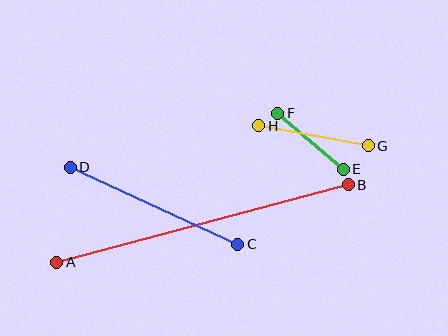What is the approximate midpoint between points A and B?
The midpoint is at approximately (203, 224) pixels.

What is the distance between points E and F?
The distance is approximately 86 pixels.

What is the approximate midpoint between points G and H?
The midpoint is at approximately (314, 136) pixels.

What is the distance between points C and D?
The distance is approximately 184 pixels.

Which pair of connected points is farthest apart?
Points A and B are farthest apart.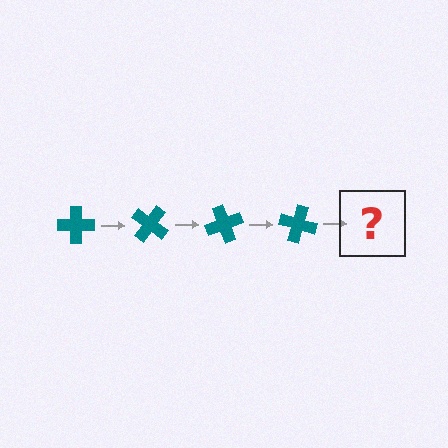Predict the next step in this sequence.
The next step is a teal cross rotated 140 degrees.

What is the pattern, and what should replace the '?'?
The pattern is that the cross rotates 35 degrees each step. The '?' should be a teal cross rotated 140 degrees.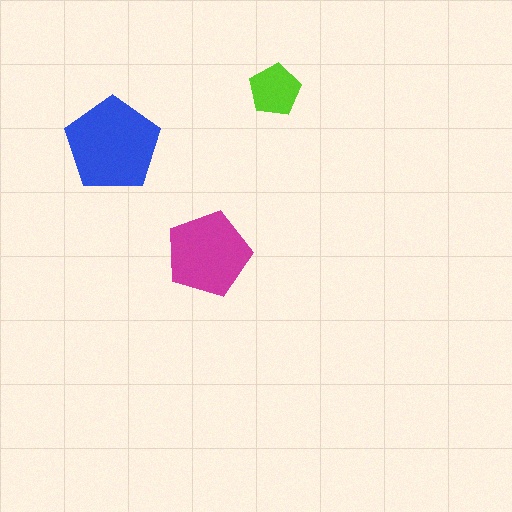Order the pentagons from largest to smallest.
the blue one, the magenta one, the lime one.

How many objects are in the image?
There are 3 objects in the image.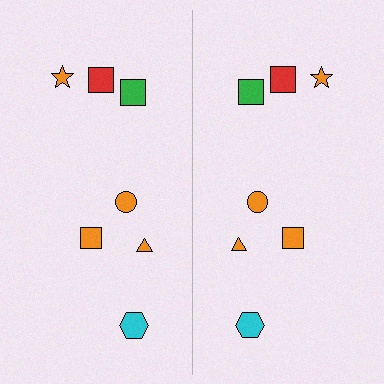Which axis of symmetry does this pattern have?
The pattern has a vertical axis of symmetry running through the center of the image.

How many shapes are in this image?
There are 14 shapes in this image.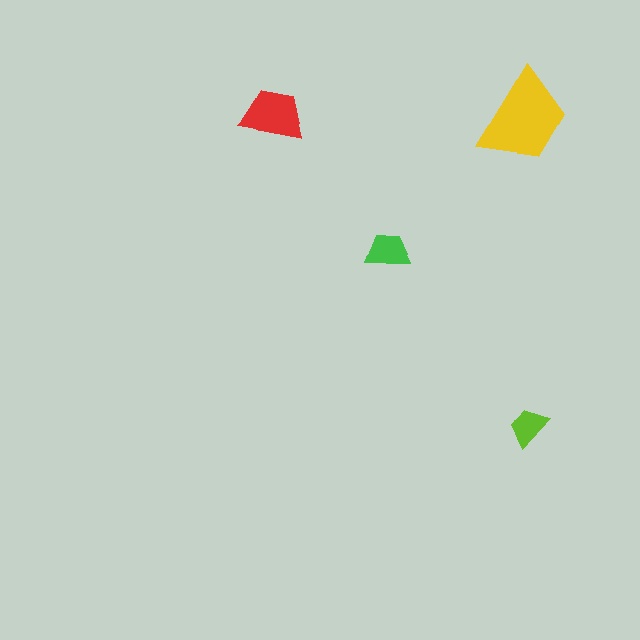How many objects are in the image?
There are 4 objects in the image.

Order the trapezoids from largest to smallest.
the yellow one, the red one, the green one, the lime one.